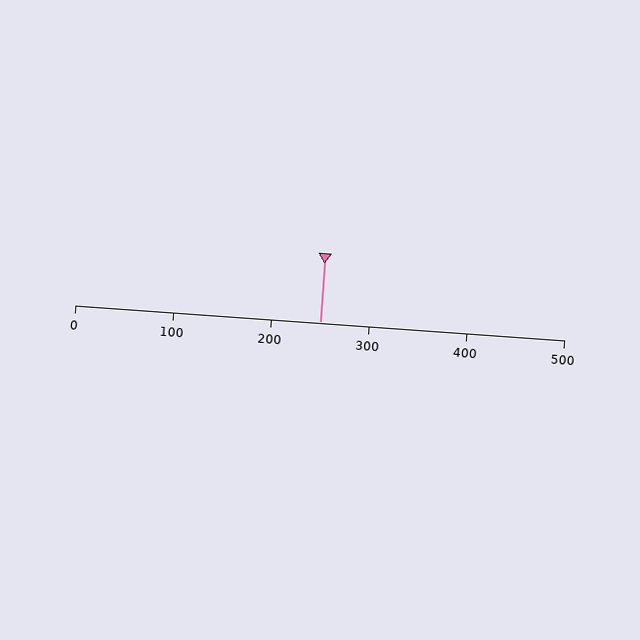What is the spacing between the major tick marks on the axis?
The major ticks are spaced 100 apart.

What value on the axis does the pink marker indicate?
The marker indicates approximately 250.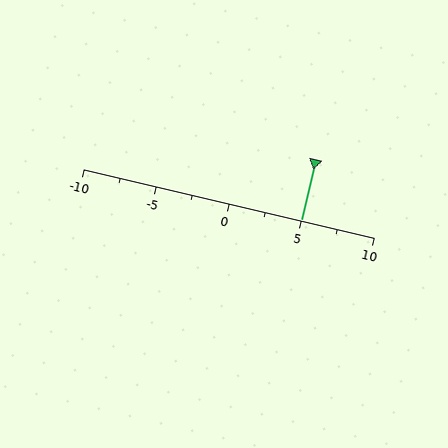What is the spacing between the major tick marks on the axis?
The major ticks are spaced 5 apart.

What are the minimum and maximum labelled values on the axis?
The axis runs from -10 to 10.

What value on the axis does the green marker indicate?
The marker indicates approximately 5.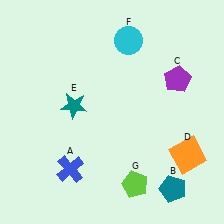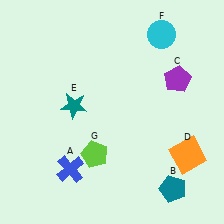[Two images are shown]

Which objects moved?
The objects that moved are: the cyan circle (F), the lime pentagon (G).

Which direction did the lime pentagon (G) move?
The lime pentagon (G) moved left.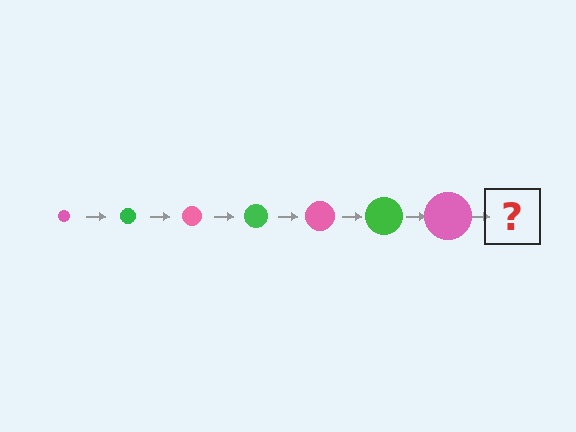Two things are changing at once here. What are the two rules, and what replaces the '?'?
The two rules are that the circle grows larger each step and the color cycles through pink and green. The '?' should be a green circle, larger than the previous one.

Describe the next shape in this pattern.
It should be a green circle, larger than the previous one.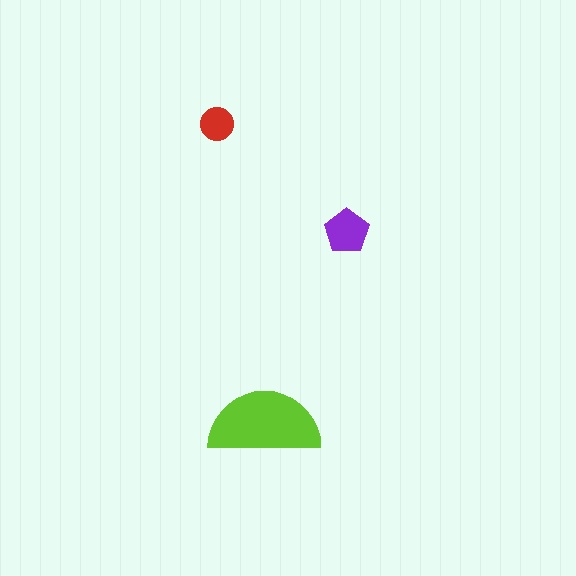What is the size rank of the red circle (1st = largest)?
3rd.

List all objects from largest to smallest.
The lime semicircle, the purple pentagon, the red circle.